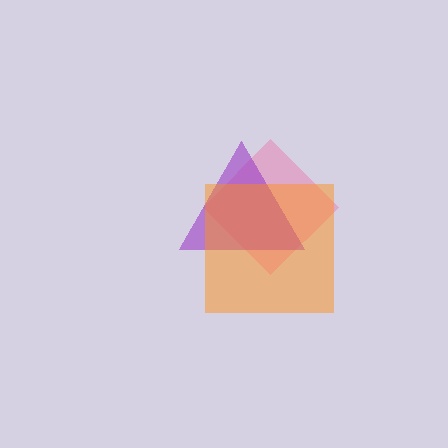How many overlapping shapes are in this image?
There are 3 overlapping shapes in the image.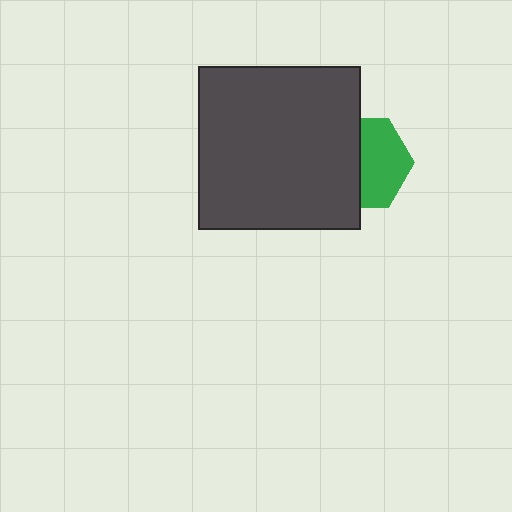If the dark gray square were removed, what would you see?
You would see the complete green hexagon.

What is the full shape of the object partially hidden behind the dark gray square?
The partially hidden object is a green hexagon.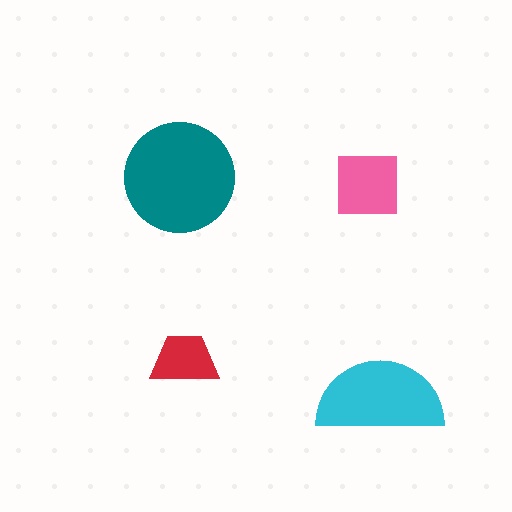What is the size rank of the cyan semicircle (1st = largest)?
2nd.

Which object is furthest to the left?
The teal circle is leftmost.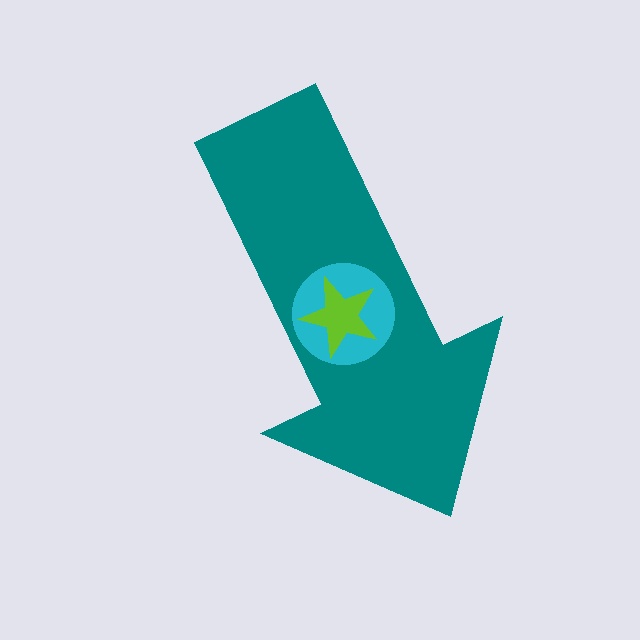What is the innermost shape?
The lime star.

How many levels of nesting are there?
3.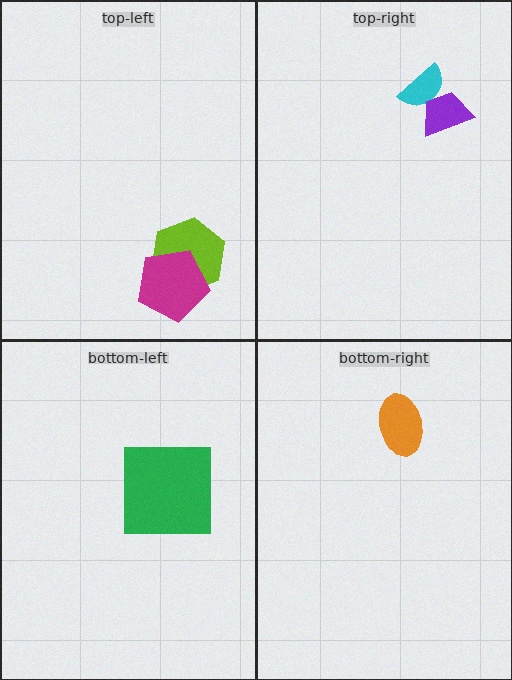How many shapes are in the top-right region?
2.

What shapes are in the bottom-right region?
The orange ellipse.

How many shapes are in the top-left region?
2.